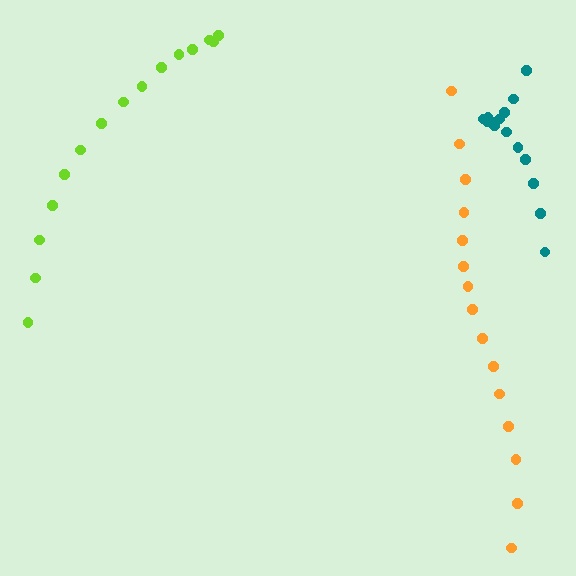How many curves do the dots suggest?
There are 3 distinct paths.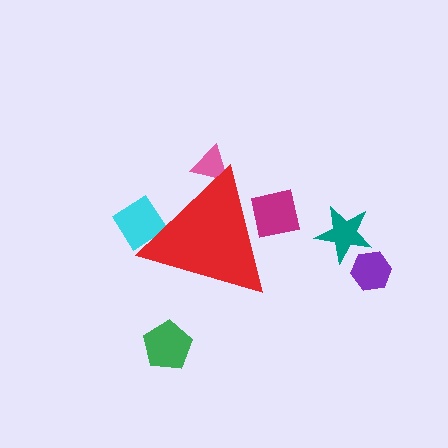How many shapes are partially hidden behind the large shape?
3 shapes are partially hidden.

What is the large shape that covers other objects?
A red triangle.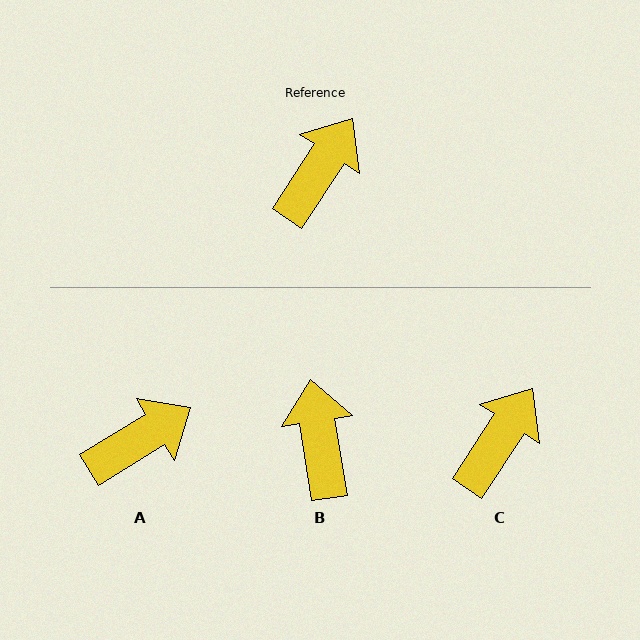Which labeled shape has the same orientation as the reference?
C.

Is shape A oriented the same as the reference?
No, it is off by about 25 degrees.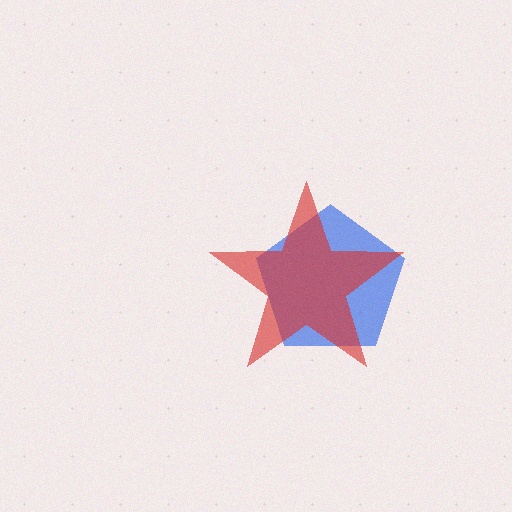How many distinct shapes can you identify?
There are 2 distinct shapes: a blue pentagon, a red star.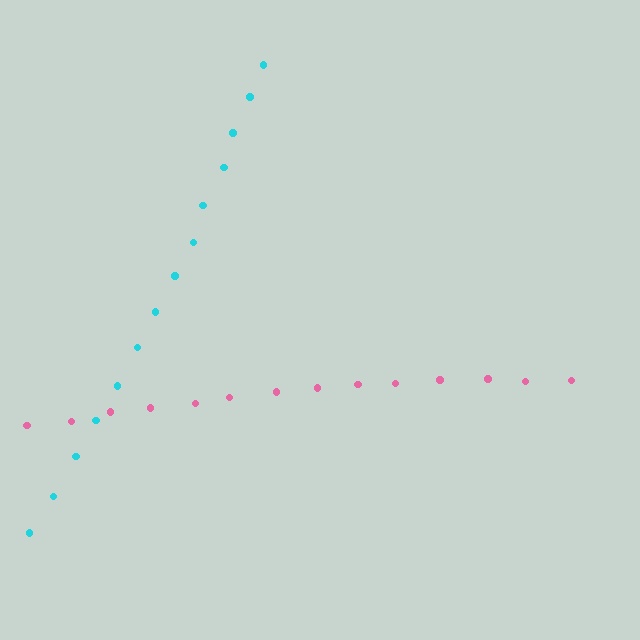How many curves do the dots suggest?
There are 2 distinct paths.